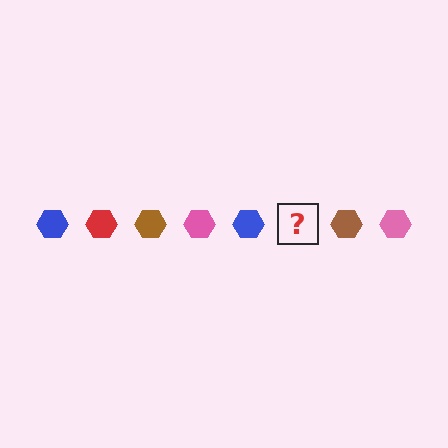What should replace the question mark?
The question mark should be replaced with a red hexagon.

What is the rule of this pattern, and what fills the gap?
The rule is that the pattern cycles through blue, red, brown, pink hexagons. The gap should be filled with a red hexagon.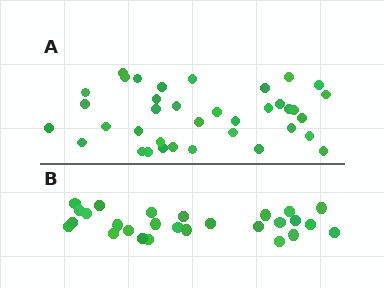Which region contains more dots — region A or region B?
Region A (the top region) has more dots.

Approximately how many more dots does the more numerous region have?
Region A has roughly 10 or so more dots than region B.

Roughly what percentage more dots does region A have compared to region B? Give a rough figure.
About 35% more.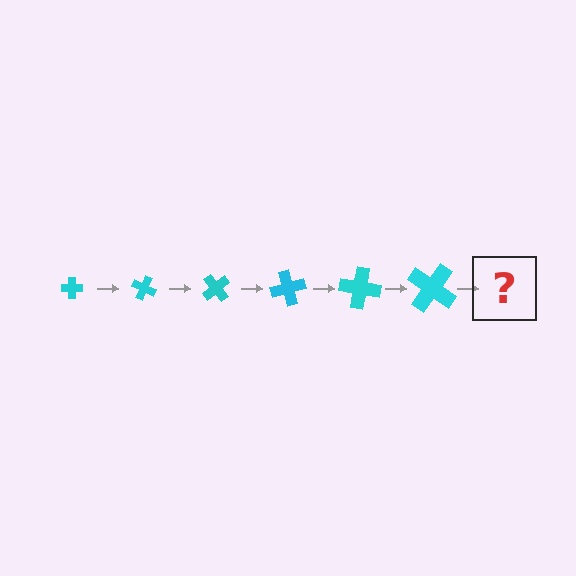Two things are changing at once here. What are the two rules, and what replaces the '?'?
The two rules are that the cross grows larger each step and it rotates 25 degrees each step. The '?' should be a cross, larger than the previous one and rotated 150 degrees from the start.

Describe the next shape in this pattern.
It should be a cross, larger than the previous one and rotated 150 degrees from the start.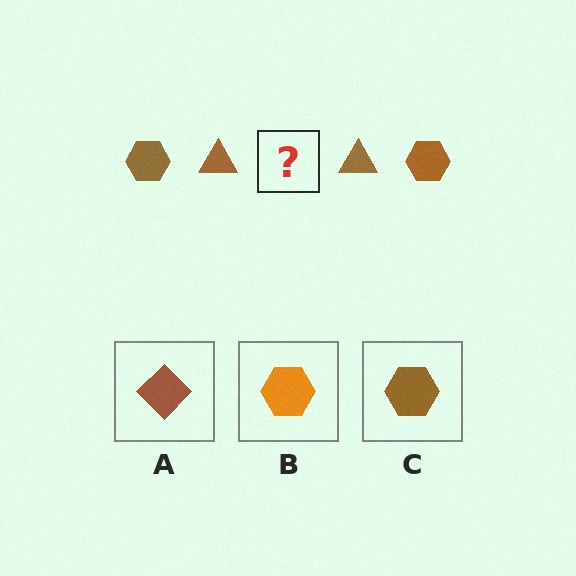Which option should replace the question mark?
Option C.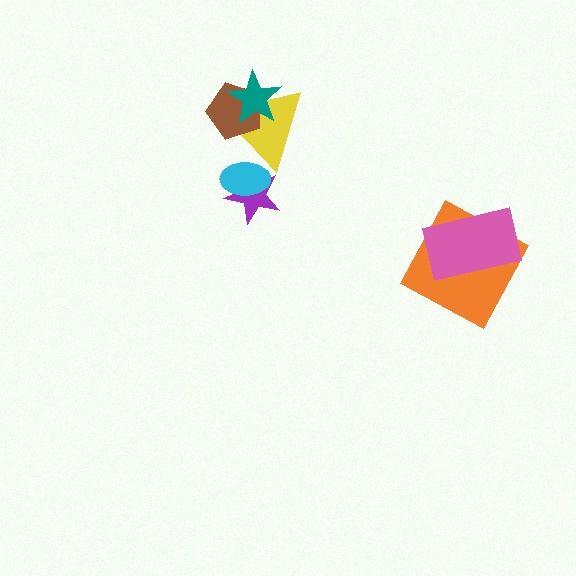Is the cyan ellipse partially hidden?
No, no other shape covers it.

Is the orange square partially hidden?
Yes, it is partially covered by another shape.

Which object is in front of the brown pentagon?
The teal star is in front of the brown pentagon.